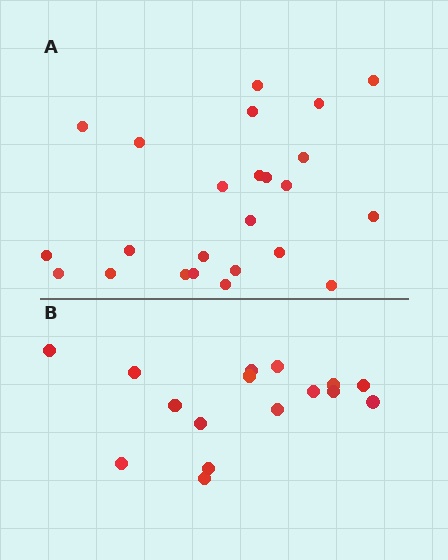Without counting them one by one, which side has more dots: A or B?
Region A (the top region) has more dots.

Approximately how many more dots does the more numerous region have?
Region A has roughly 8 or so more dots than region B.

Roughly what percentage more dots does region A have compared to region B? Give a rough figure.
About 50% more.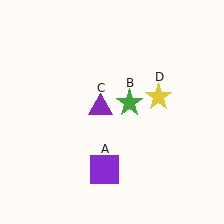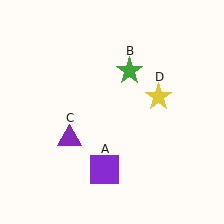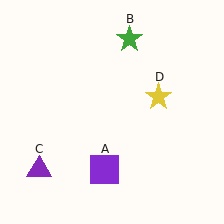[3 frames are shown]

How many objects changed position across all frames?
2 objects changed position: green star (object B), purple triangle (object C).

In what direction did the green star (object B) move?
The green star (object B) moved up.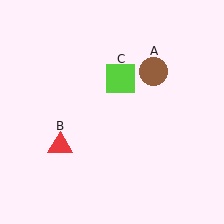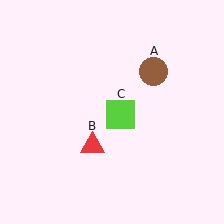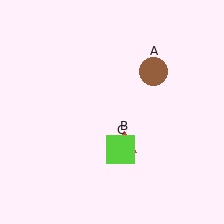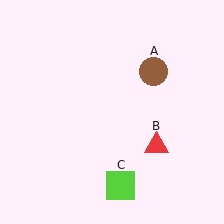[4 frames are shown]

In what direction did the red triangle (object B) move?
The red triangle (object B) moved right.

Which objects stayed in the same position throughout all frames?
Brown circle (object A) remained stationary.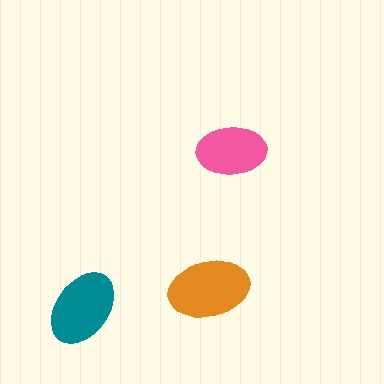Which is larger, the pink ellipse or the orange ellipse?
The orange one.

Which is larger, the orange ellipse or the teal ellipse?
The orange one.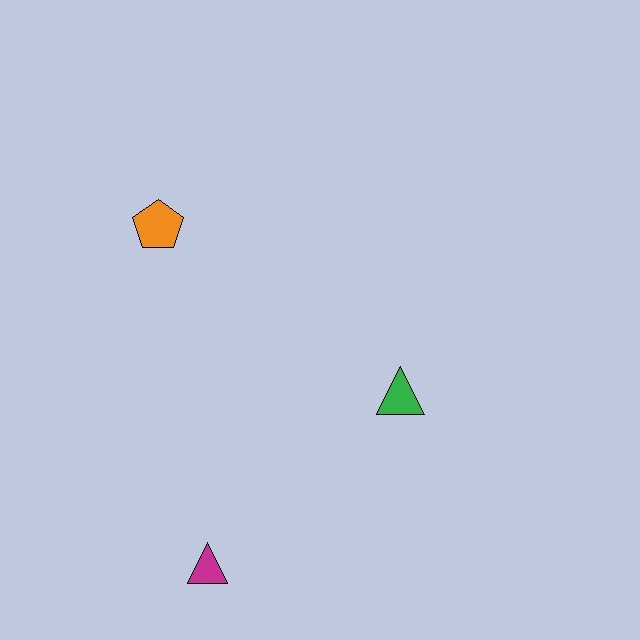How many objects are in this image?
There are 3 objects.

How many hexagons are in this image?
There are no hexagons.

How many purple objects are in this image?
There are no purple objects.